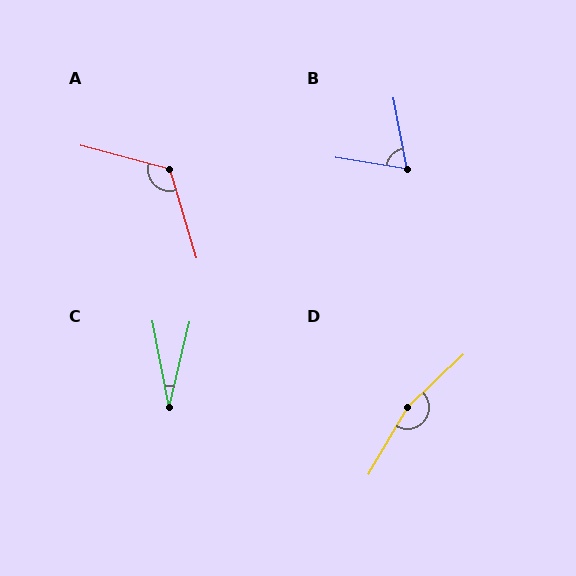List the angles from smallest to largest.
C (24°), B (70°), A (121°), D (164°).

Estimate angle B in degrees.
Approximately 70 degrees.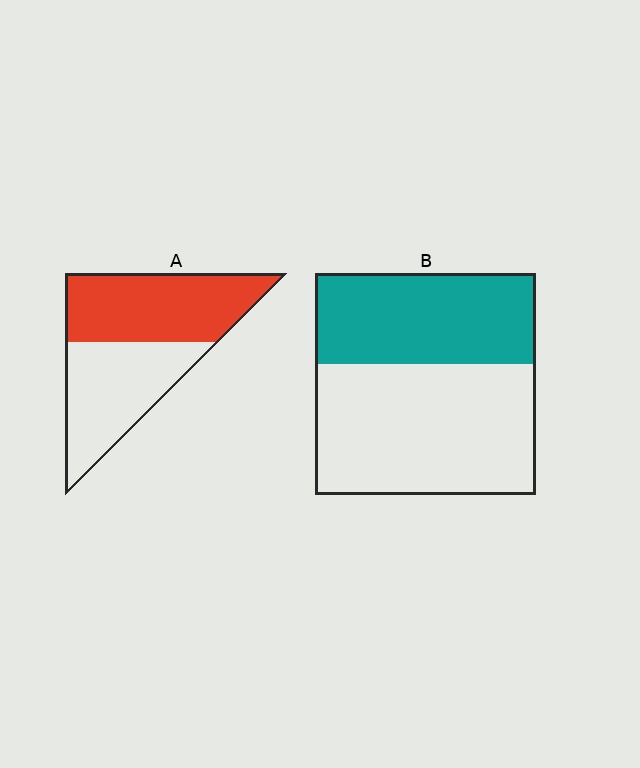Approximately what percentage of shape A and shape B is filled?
A is approximately 50% and B is approximately 40%.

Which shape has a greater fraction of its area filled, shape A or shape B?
Shape A.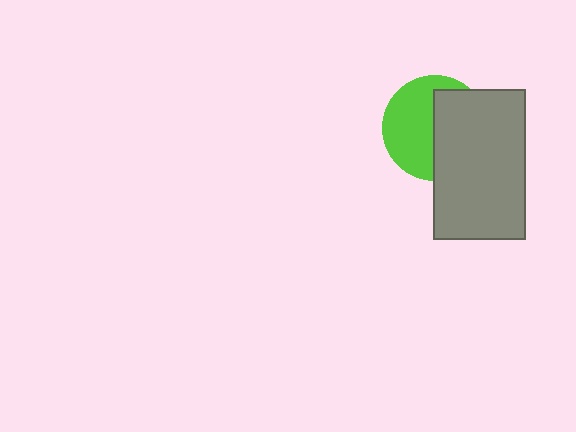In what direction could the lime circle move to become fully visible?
The lime circle could move left. That would shift it out from behind the gray rectangle entirely.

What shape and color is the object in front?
The object in front is a gray rectangle.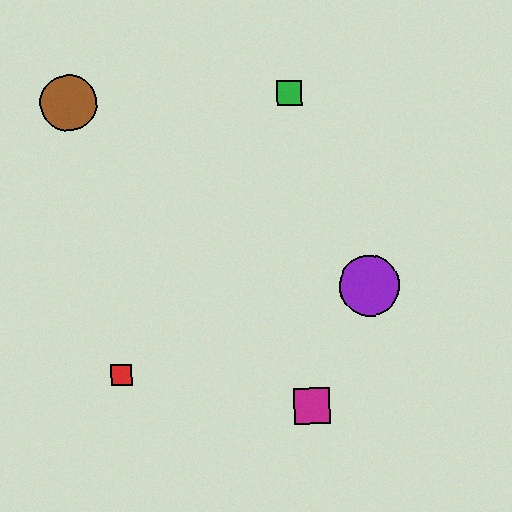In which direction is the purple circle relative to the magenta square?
The purple circle is above the magenta square.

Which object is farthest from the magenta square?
The brown circle is farthest from the magenta square.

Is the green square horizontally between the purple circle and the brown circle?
Yes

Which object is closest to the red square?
The magenta square is closest to the red square.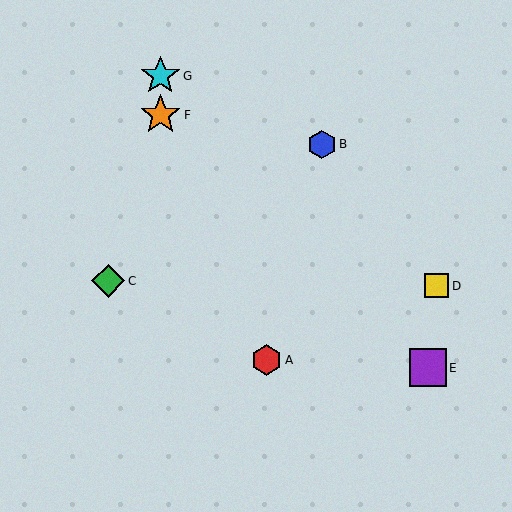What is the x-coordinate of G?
Object G is at x≈160.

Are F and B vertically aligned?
No, F is at x≈160 and B is at x≈322.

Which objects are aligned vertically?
Objects F, G are aligned vertically.